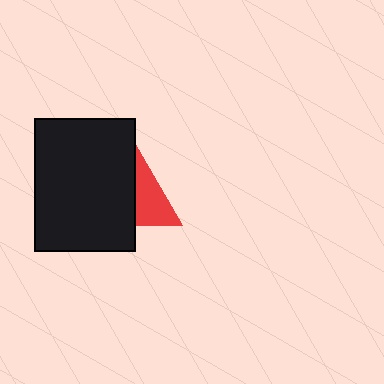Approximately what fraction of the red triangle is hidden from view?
Roughly 58% of the red triangle is hidden behind the black rectangle.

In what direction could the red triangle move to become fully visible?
The red triangle could move right. That would shift it out from behind the black rectangle entirely.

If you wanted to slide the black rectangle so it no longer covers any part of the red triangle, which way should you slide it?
Slide it left — that is the most direct way to separate the two shapes.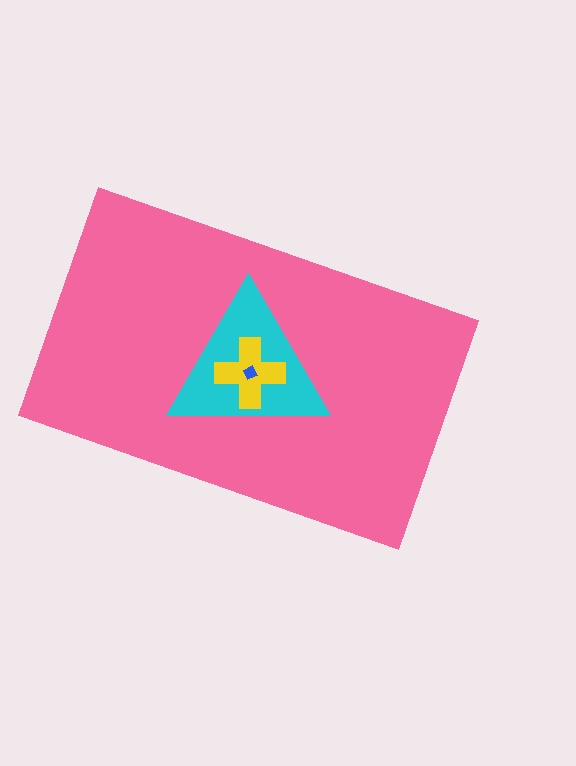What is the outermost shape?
The pink rectangle.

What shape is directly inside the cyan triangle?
The yellow cross.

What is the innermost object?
The blue diamond.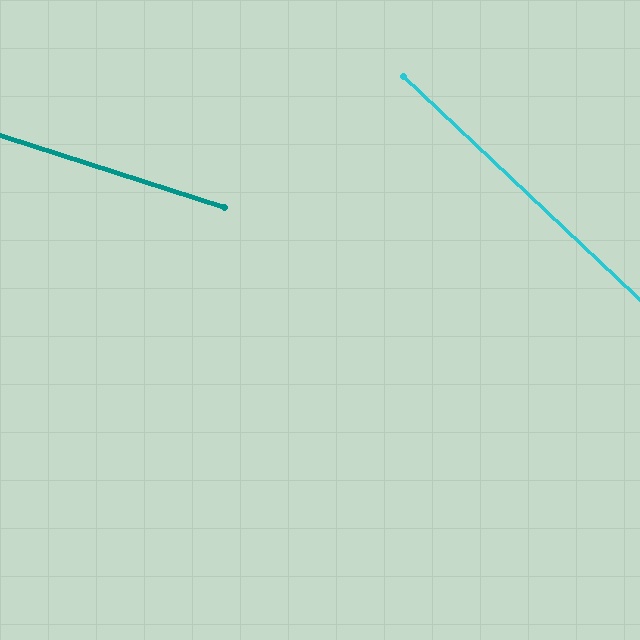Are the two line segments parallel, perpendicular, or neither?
Neither parallel nor perpendicular — they differ by about 26°.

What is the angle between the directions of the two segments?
Approximately 26 degrees.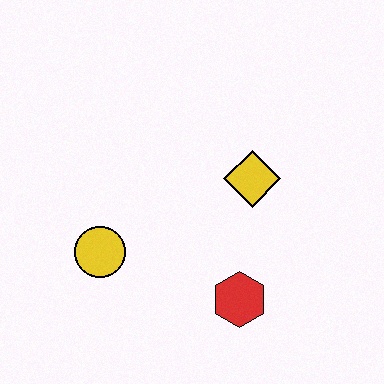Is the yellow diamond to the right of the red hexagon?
Yes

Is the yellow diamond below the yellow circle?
No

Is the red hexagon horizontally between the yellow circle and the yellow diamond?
Yes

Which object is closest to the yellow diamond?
The red hexagon is closest to the yellow diamond.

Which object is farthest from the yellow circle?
The yellow diamond is farthest from the yellow circle.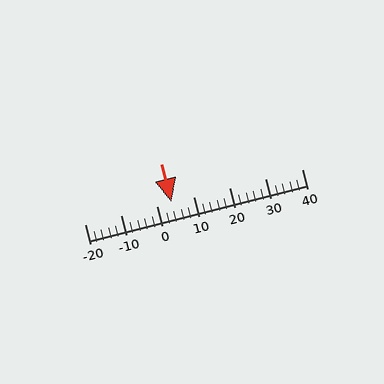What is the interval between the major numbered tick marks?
The major tick marks are spaced 10 units apart.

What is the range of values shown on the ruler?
The ruler shows values from -20 to 40.